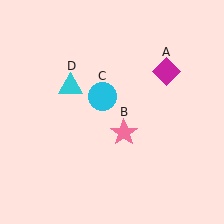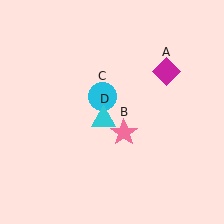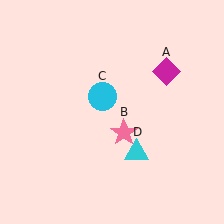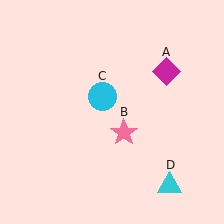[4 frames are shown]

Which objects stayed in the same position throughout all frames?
Magenta diamond (object A) and pink star (object B) and cyan circle (object C) remained stationary.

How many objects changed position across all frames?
1 object changed position: cyan triangle (object D).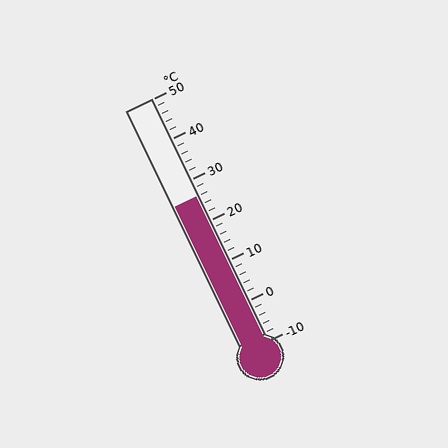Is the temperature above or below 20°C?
The temperature is above 20°C.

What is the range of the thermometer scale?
The thermometer scale ranges from -10°C to 50°C.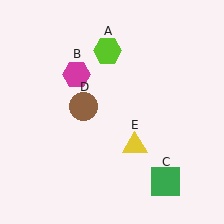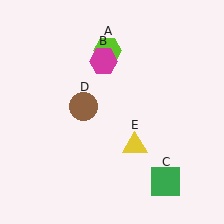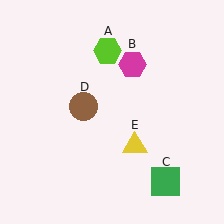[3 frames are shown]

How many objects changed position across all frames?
1 object changed position: magenta hexagon (object B).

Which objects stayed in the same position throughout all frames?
Lime hexagon (object A) and green square (object C) and brown circle (object D) and yellow triangle (object E) remained stationary.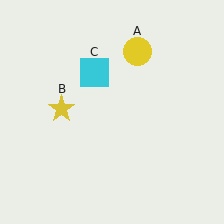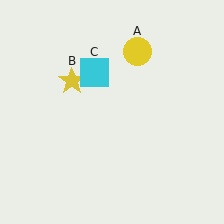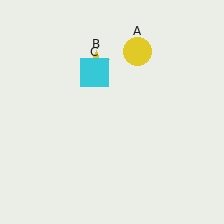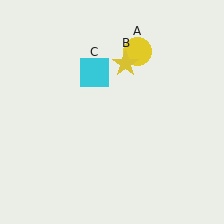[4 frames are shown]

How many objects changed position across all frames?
1 object changed position: yellow star (object B).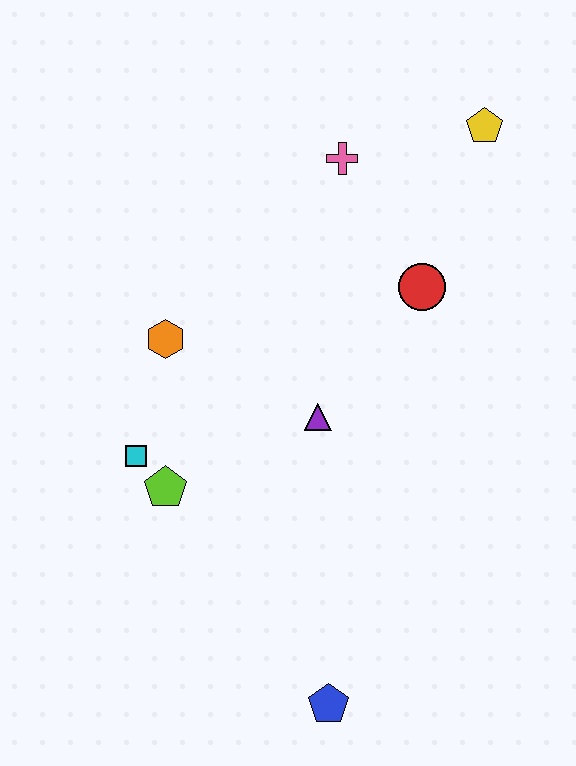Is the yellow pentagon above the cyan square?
Yes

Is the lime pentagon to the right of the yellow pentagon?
No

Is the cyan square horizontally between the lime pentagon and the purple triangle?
No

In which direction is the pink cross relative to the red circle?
The pink cross is above the red circle.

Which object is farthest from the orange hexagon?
The blue pentagon is farthest from the orange hexagon.